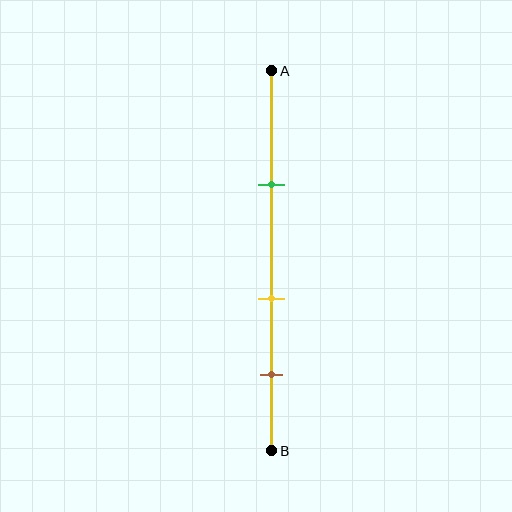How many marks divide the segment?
There are 3 marks dividing the segment.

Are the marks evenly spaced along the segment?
Yes, the marks are approximately evenly spaced.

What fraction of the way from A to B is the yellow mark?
The yellow mark is approximately 60% (0.6) of the way from A to B.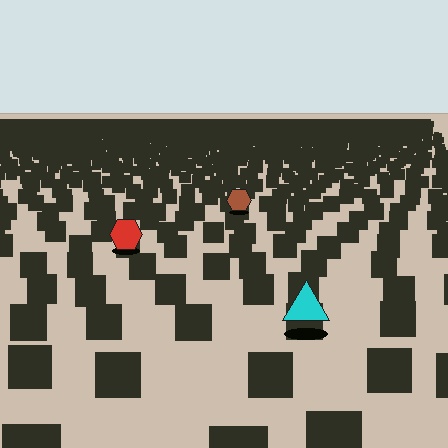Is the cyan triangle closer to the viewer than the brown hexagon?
Yes. The cyan triangle is closer — you can tell from the texture gradient: the ground texture is coarser near it.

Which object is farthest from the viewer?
The brown hexagon is farthest from the viewer. It appears smaller and the ground texture around it is denser.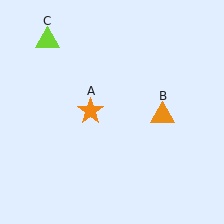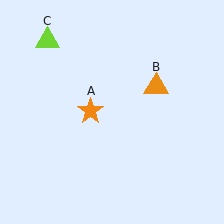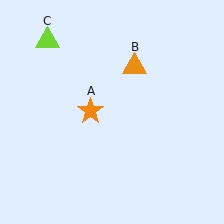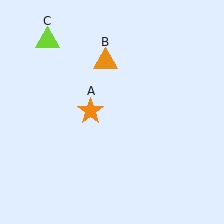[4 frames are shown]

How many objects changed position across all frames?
1 object changed position: orange triangle (object B).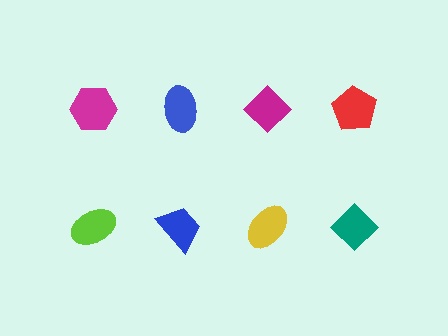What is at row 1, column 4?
A red pentagon.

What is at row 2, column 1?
A lime ellipse.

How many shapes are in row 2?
4 shapes.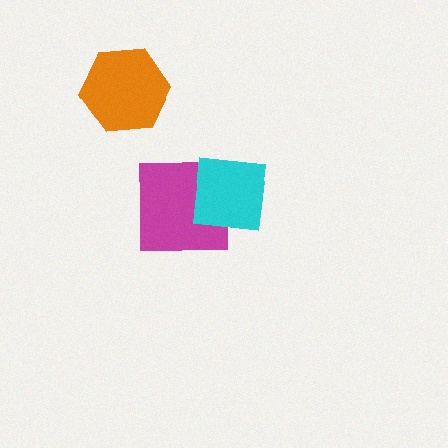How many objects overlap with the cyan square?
1 object overlaps with the cyan square.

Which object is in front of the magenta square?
The cyan square is in front of the magenta square.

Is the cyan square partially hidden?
No, no other shape covers it.